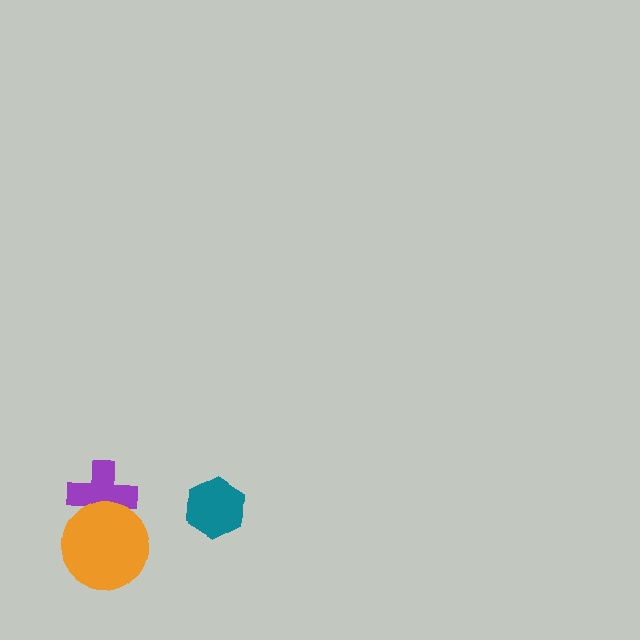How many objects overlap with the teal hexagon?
0 objects overlap with the teal hexagon.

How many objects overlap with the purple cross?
1 object overlaps with the purple cross.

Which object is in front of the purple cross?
The orange circle is in front of the purple cross.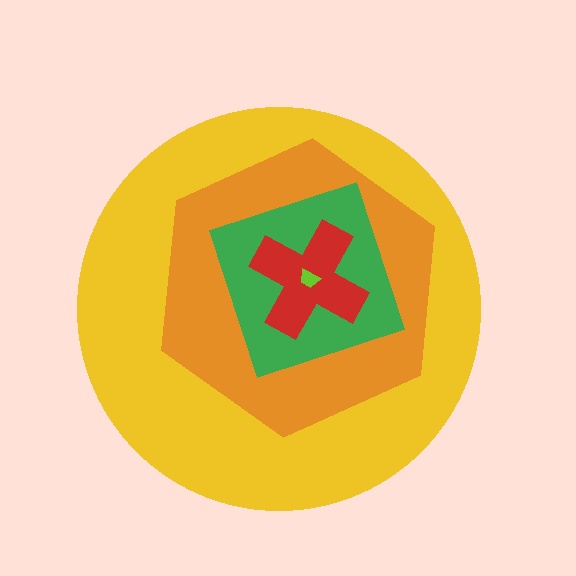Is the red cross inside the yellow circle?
Yes.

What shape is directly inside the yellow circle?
The orange hexagon.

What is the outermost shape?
The yellow circle.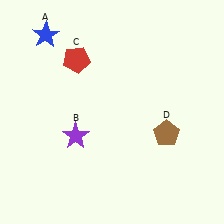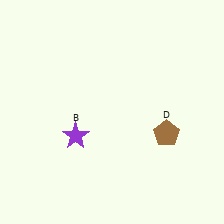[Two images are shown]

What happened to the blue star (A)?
The blue star (A) was removed in Image 2. It was in the top-left area of Image 1.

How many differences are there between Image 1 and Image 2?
There are 2 differences between the two images.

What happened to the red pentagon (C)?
The red pentagon (C) was removed in Image 2. It was in the top-left area of Image 1.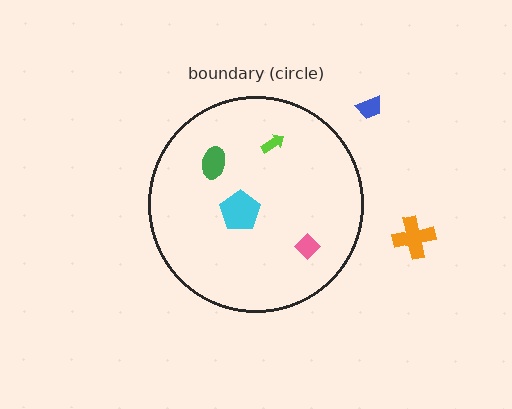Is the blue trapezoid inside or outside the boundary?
Outside.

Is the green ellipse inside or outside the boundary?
Inside.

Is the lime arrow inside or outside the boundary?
Inside.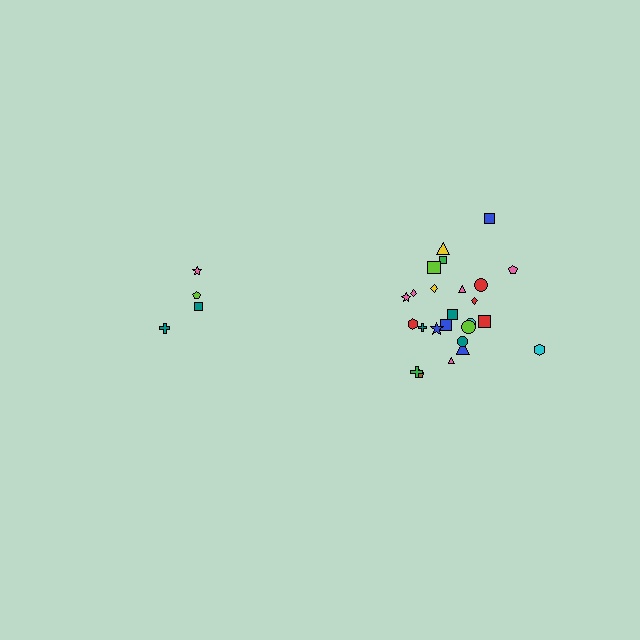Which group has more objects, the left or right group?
The right group.